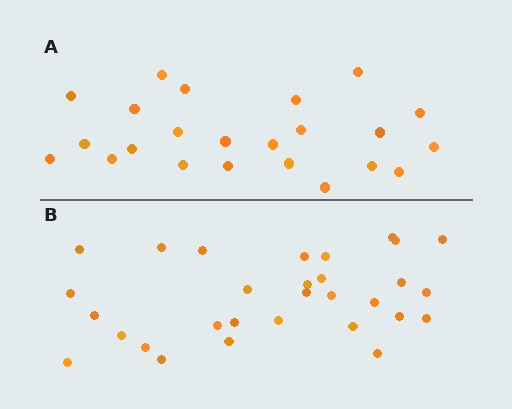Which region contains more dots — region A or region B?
Region B (the bottom region) has more dots.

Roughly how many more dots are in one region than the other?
Region B has roughly 8 or so more dots than region A.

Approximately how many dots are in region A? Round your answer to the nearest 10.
About 20 dots. (The exact count is 23, which rounds to 20.)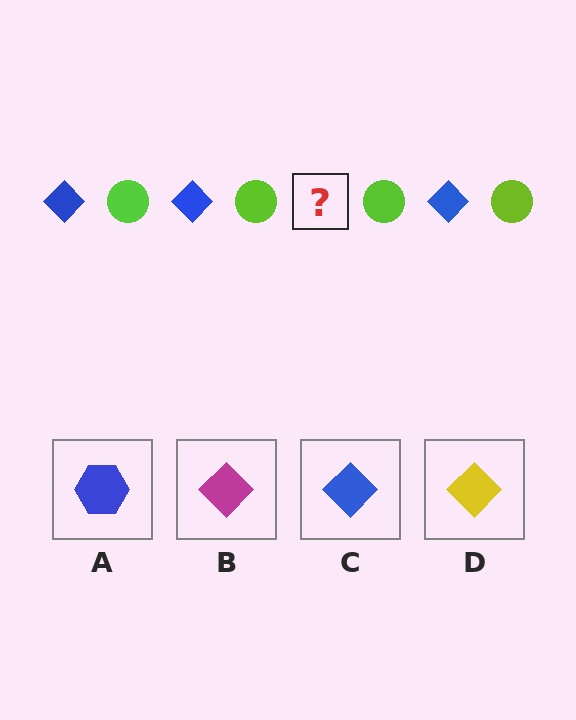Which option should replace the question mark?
Option C.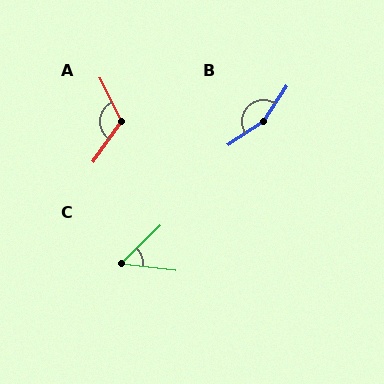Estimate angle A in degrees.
Approximately 119 degrees.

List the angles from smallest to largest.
C (51°), A (119°), B (157°).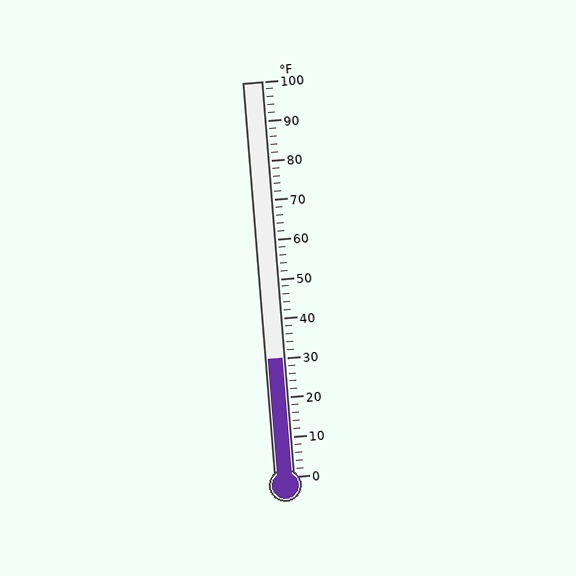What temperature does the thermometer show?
The thermometer shows approximately 30°F.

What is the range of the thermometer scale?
The thermometer scale ranges from 0°F to 100°F.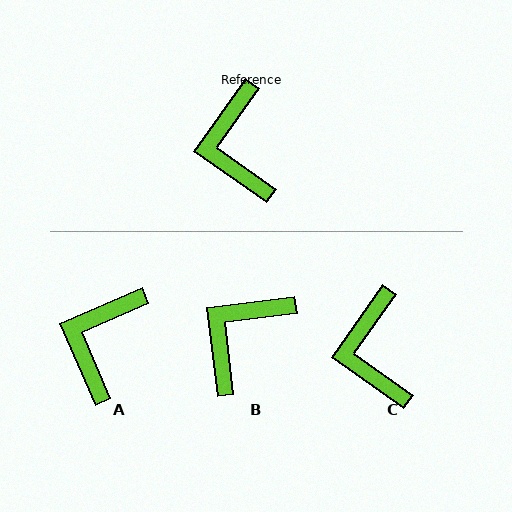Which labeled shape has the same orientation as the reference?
C.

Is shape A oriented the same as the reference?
No, it is off by about 31 degrees.